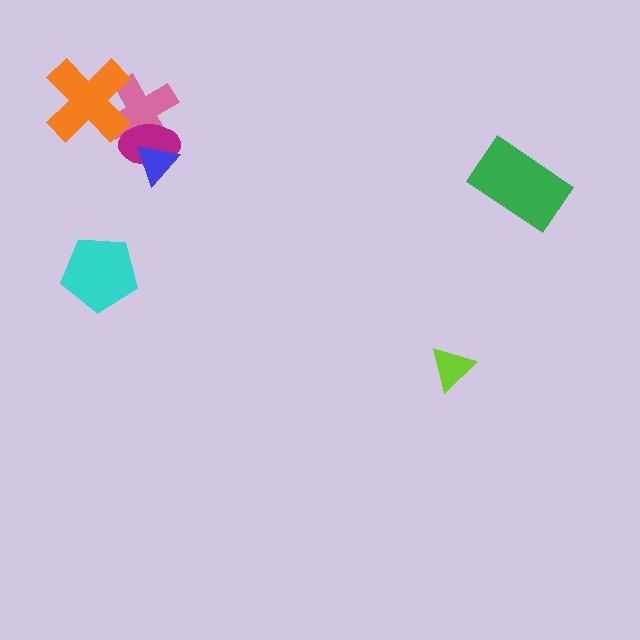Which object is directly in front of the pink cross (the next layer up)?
The orange cross is directly in front of the pink cross.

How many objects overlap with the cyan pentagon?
0 objects overlap with the cyan pentagon.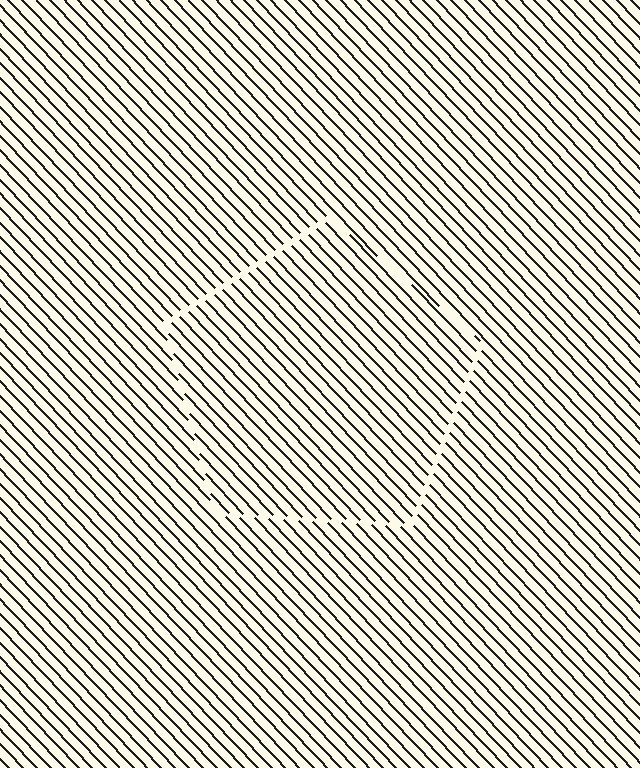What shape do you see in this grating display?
An illusory pentagon. The interior of the shape contains the same grating, shifted by half a period — the contour is defined by the phase discontinuity where line-ends from the inner and outer gratings abut.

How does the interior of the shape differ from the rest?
The interior of the shape contains the same grating, shifted by half a period — the contour is defined by the phase discontinuity where line-ends from the inner and outer gratings abut.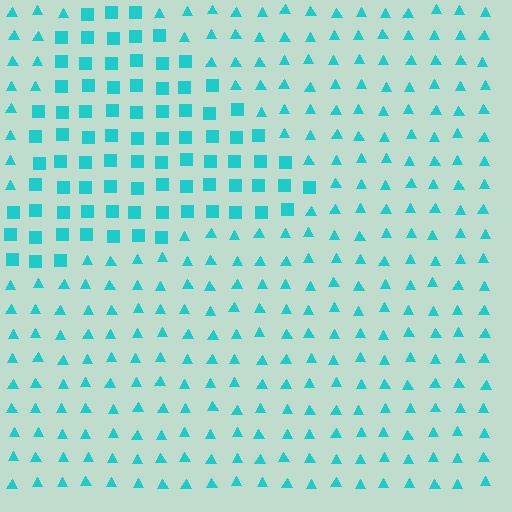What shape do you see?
I see a triangle.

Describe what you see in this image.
The image is filled with small cyan elements arranged in a uniform grid. A triangle-shaped region contains squares, while the surrounding area contains triangles. The boundary is defined purely by the change in element shape.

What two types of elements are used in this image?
The image uses squares inside the triangle region and triangles outside it.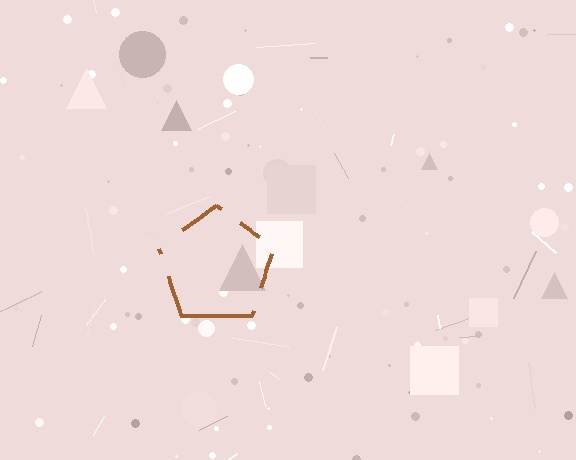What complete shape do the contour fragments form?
The contour fragments form a pentagon.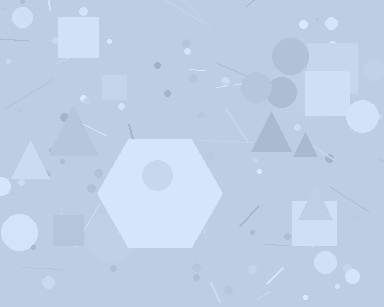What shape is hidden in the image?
A hexagon is hidden in the image.